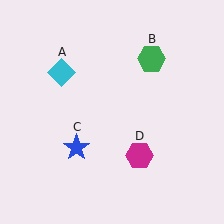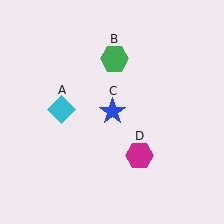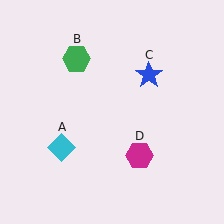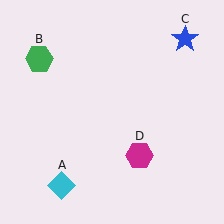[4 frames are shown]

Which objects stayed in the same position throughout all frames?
Magenta hexagon (object D) remained stationary.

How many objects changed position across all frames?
3 objects changed position: cyan diamond (object A), green hexagon (object B), blue star (object C).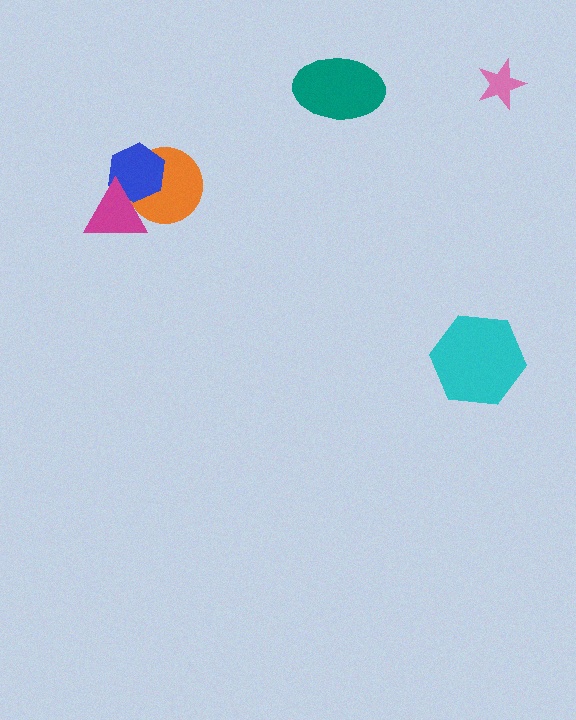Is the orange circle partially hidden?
Yes, it is partially covered by another shape.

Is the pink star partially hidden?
No, no other shape covers it.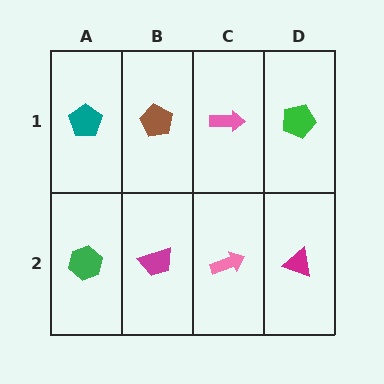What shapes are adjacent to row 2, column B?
A brown pentagon (row 1, column B), a green hexagon (row 2, column A), a pink arrow (row 2, column C).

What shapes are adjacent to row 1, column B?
A magenta trapezoid (row 2, column B), a teal pentagon (row 1, column A), a pink arrow (row 1, column C).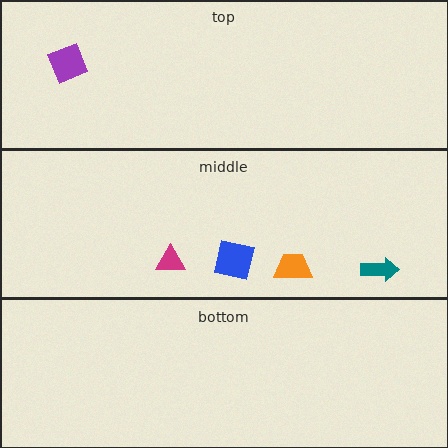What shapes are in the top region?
The purple square.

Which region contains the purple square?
The top region.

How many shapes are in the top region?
1.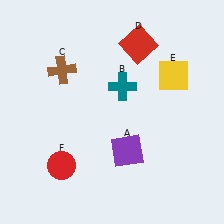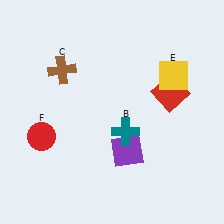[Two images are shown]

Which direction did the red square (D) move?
The red square (D) moved down.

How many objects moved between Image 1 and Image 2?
3 objects moved between the two images.